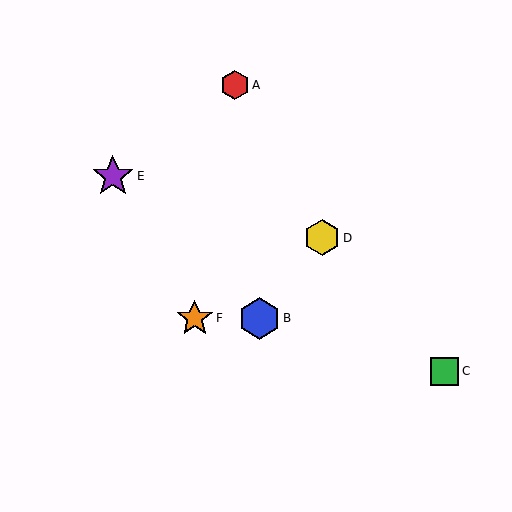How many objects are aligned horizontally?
2 objects (B, F) are aligned horizontally.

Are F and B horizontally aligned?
Yes, both are at y≈318.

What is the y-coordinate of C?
Object C is at y≈371.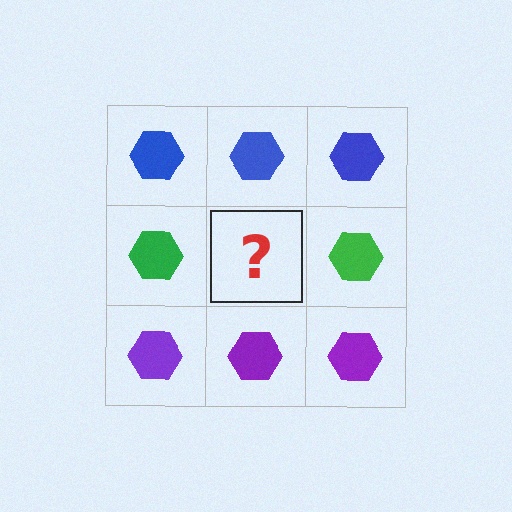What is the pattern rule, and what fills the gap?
The rule is that each row has a consistent color. The gap should be filled with a green hexagon.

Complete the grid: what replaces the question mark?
The question mark should be replaced with a green hexagon.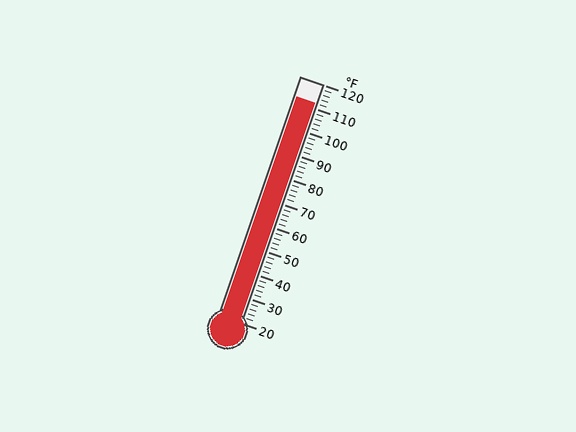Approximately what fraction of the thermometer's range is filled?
The thermometer is filled to approximately 90% of its range.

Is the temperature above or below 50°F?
The temperature is above 50°F.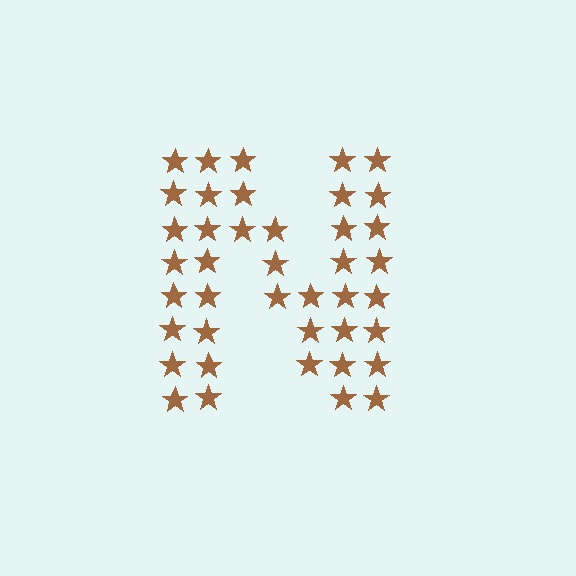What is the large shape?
The large shape is the letter N.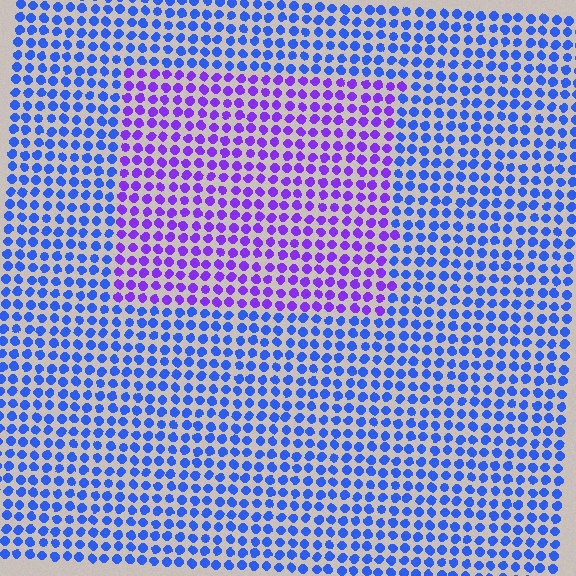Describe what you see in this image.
The image is filled with small blue elements in a uniform arrangement. A rectangle-shaped region is visible where the elements are tinted to a slightly different hue, forming a subtle color boundary.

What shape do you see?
I see a rectangle.